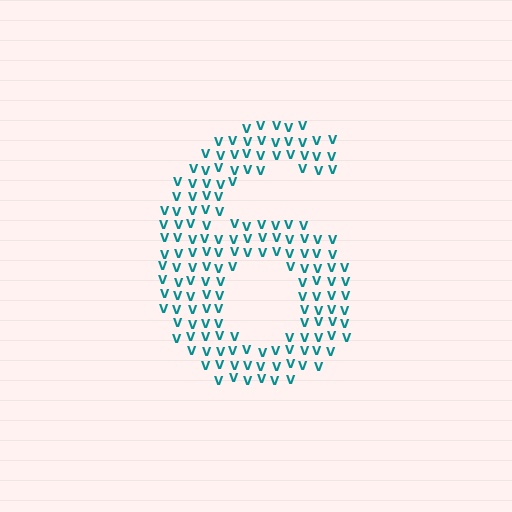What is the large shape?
The large shape is the digit 6.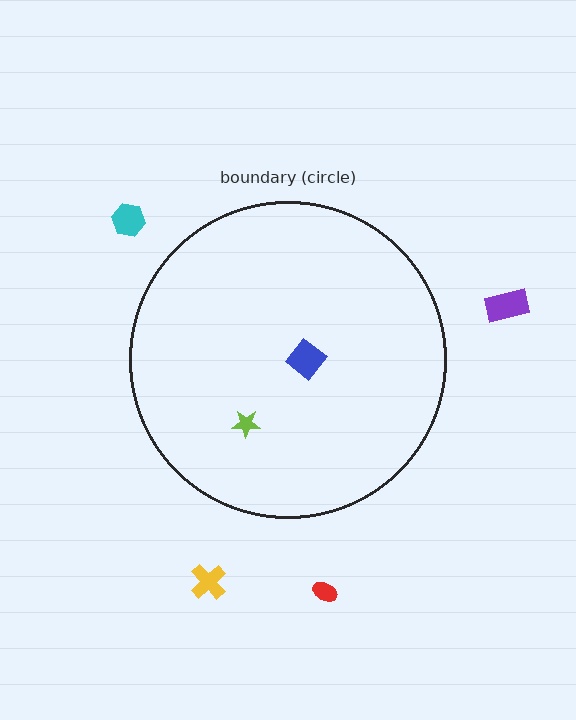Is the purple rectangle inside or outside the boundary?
Outside.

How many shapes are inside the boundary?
2 inside, 4 outside.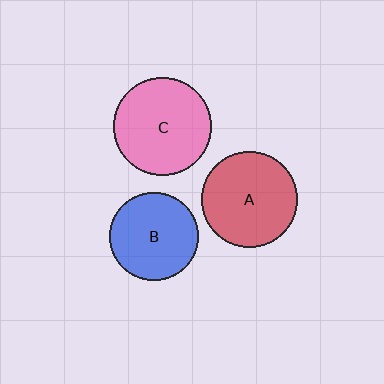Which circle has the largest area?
Circle C (pink).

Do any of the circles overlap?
No, none of the circles overlap.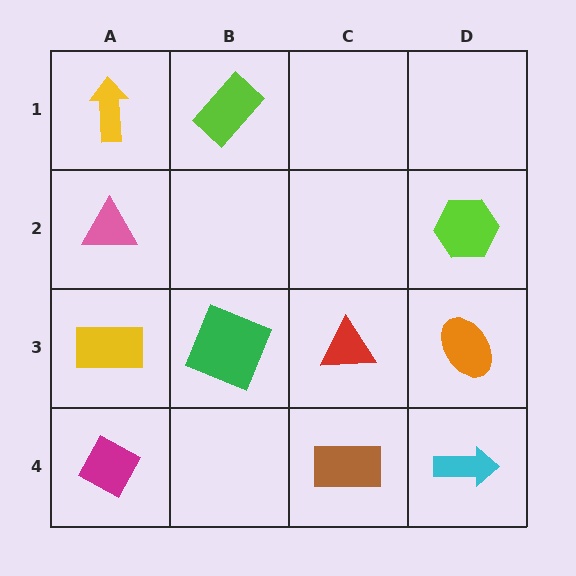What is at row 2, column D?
A lime hexagon.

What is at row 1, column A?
A yellow arrow.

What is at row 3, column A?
A yellow rectangle.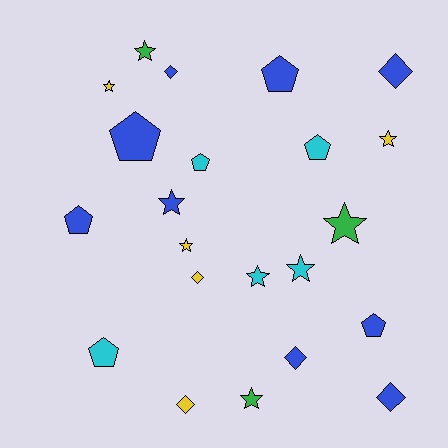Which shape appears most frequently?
Star, with 9 objects.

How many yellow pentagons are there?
There are no yellow pentagons.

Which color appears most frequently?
Blue, with 9 objects.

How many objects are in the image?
There are 22 objects.